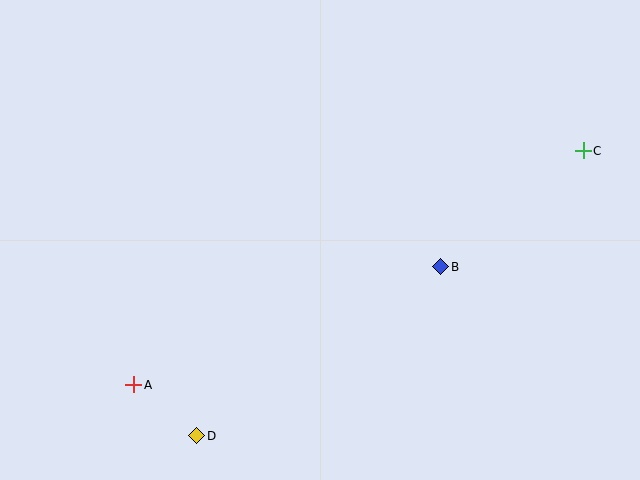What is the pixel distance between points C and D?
The distance between C and D is 480 pixels.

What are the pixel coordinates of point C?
Point C is at (583, 151).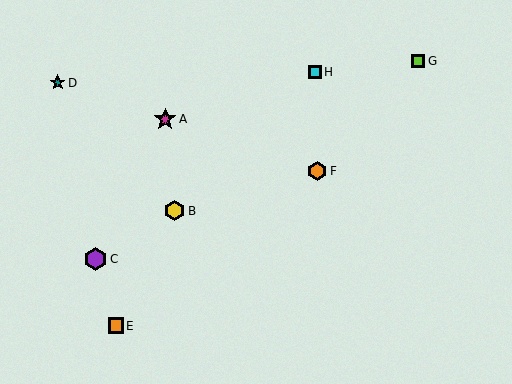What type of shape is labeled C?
Shape C is a purple hexagon.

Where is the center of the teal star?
The center of the teal star is at (58, 83).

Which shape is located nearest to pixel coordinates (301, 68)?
The cyan square (labeled H) at (315, 72) is nearest to that location.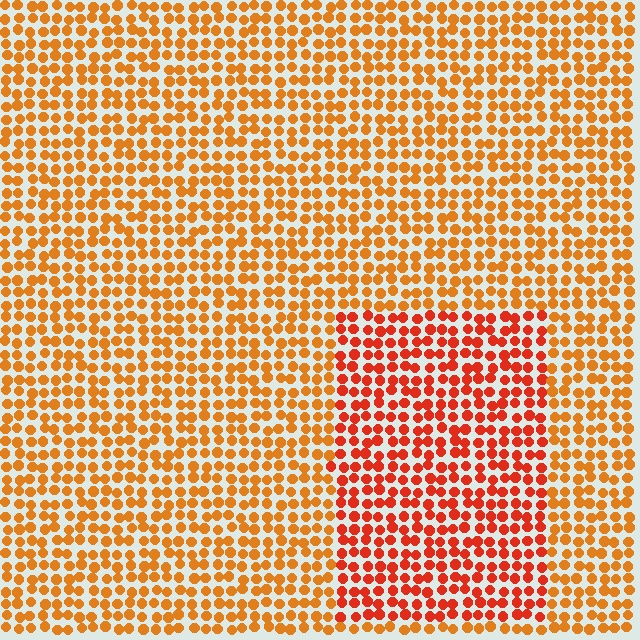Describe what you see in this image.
The image is filled with small orange elements in a uniform arrangement. A rectangle-shaped region is visible where the elements are tinted to a slightly different hue, forming a subtle color boundary.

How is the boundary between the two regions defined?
The boundary is defined purely by a slight shift in hue (about 25 degrees). Spacing, size, and orientation are identical on both sides.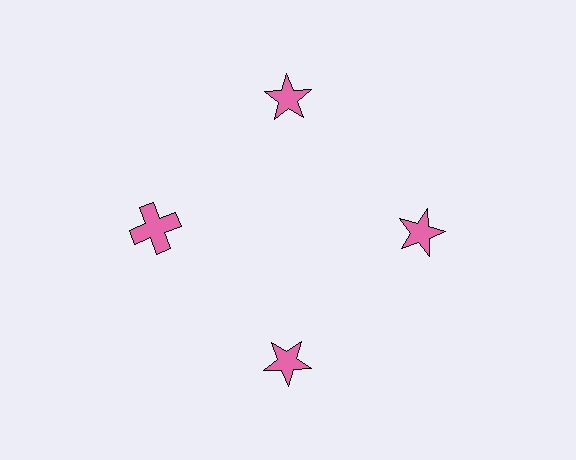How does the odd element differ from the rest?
It has a different shape: cross instead of star.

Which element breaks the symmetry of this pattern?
The pink cross at roughly the 9 o'clock position breaks the symmetry. All other shapes are pink stars.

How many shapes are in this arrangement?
There are 4 shapes arranged in a ring pattern.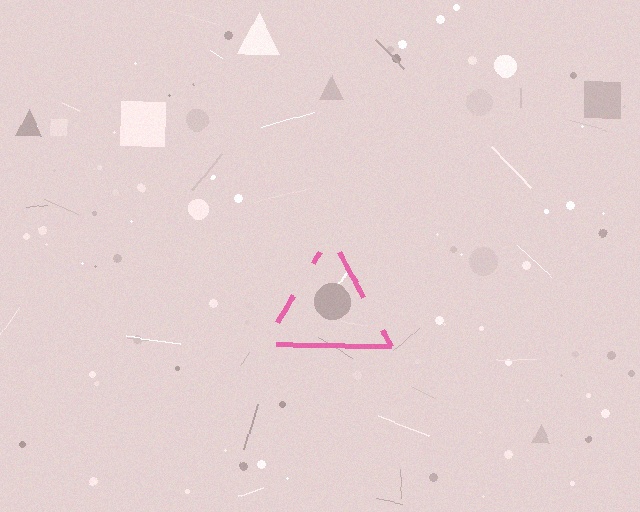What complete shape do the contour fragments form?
The contour fragments form a triangle.